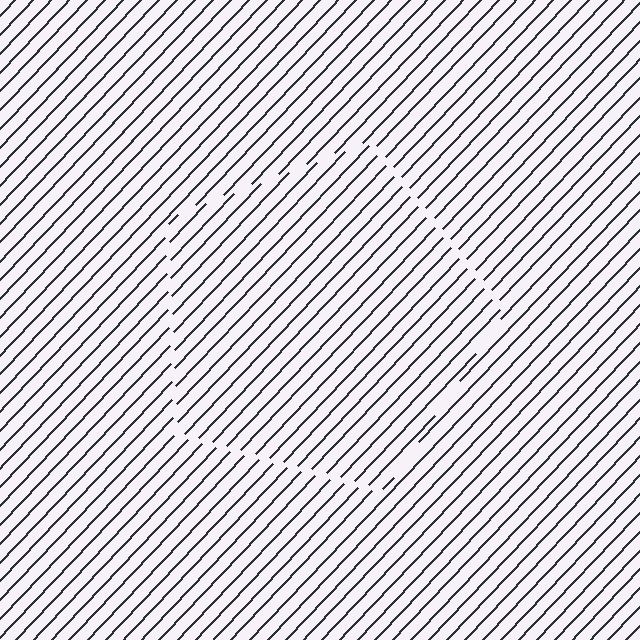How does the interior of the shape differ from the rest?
The interior of the shape contains the same grating, shifted by half a period — the contour is defined by the phase discontinuity where line-ends from the inner and outer gratings abut.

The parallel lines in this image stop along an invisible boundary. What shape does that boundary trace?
An illusory pentagon. The interior of the shape contains the same grating, shifted by half a period — the contour is defined by the phase discontinuity where line-ends from the inner and outer gratings abut.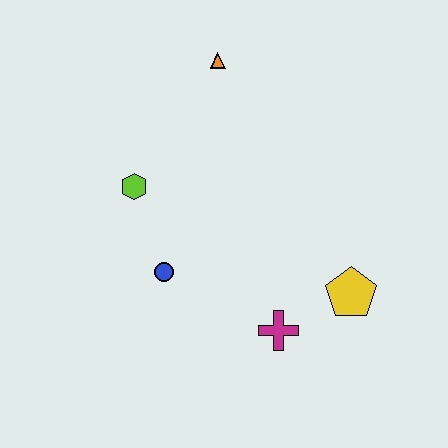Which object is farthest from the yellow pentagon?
The orange triangle is farthest from the yellow pentagon.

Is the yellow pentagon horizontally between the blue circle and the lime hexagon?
No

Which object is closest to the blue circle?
The lime hexagon is closest to the blue circle.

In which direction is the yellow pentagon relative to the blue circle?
The yellow pentagon is to the right of the blue circle.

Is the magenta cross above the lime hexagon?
No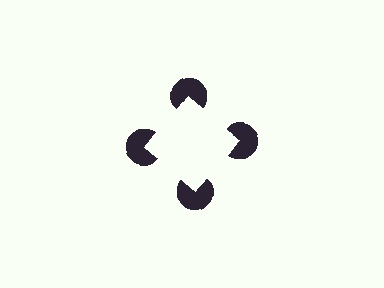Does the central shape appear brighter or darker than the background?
It typically appears slightly brighter than the background, even though no actual brightness change is drawn.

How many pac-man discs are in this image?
There are 4 — one at each vertex of the illusory square.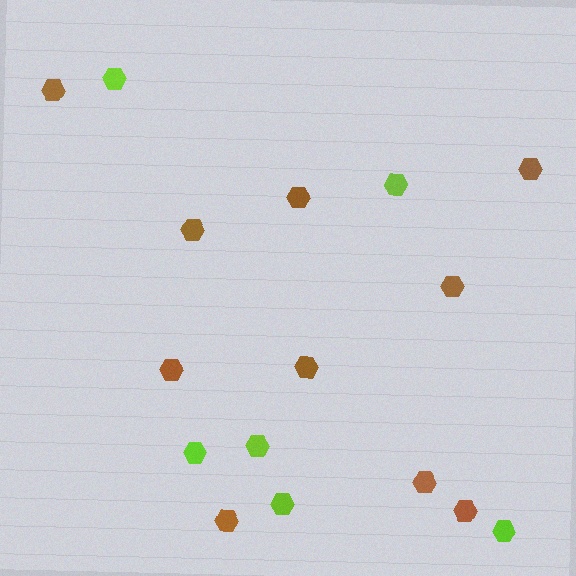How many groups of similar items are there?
There are 2 groups: one group of lime hexagons (6) and one group of brown hexagons (10).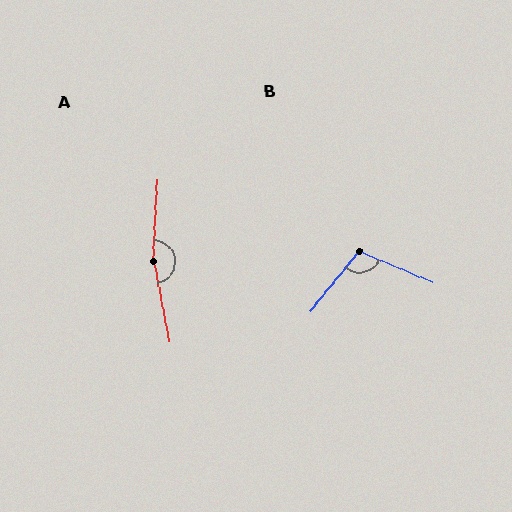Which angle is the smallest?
B, at approximately 106 degrees.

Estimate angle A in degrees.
Approximately 166 degrees.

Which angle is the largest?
A, at approximately 166 degrees.